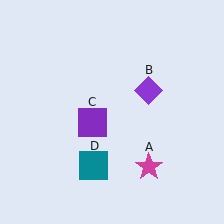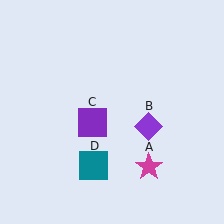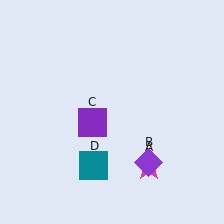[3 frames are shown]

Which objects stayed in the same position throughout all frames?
Magenta star (object A) and purple square (object C) and teal square (object D) remained stationary.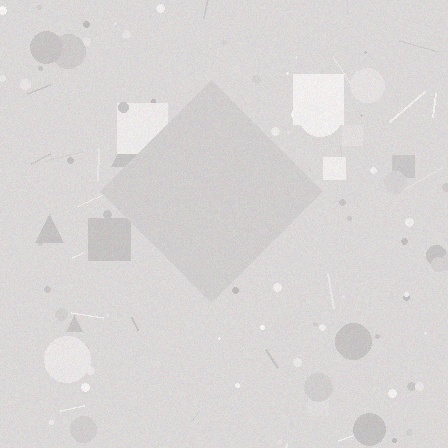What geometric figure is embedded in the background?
A diamond is embedded in the background.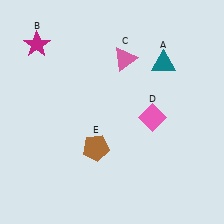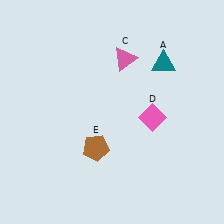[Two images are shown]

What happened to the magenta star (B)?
The magenta star (B) was removed in Image 2. It was in the top-left area of Image 1.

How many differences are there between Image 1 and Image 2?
There is 1 difference between the two images.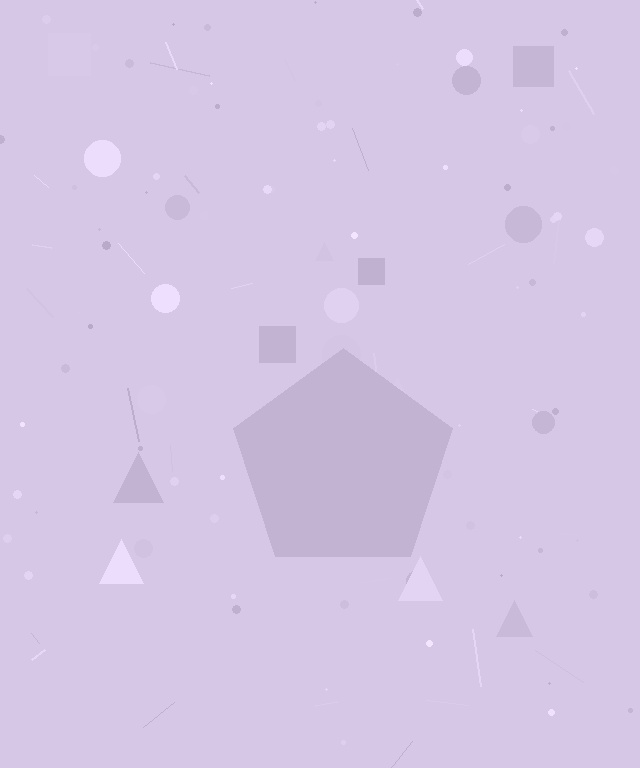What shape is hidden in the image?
A pentagon is hidden in the image.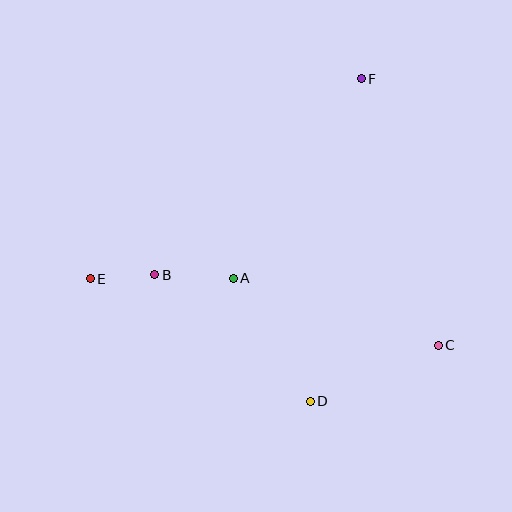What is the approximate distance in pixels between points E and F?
The distance between E and F is approximately 337 pixels.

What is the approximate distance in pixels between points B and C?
The distance between B and C is approximately 292 pixels.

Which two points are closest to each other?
Points B and E are closest to each other.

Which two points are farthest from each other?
Points C and E are farthest from each other.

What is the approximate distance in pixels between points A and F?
The distance between A and F is approximately 237 pixels.